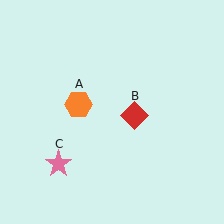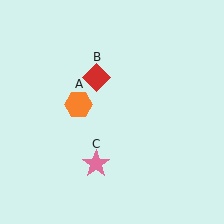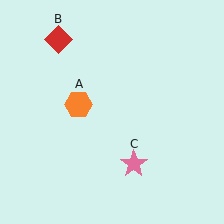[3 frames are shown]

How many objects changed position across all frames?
2 objects changed position: red diamond (object B), pink star (object C).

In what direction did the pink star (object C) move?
The pink star (object C) moved right.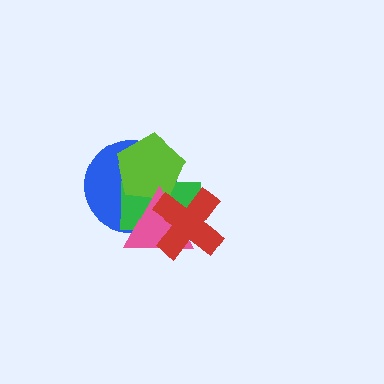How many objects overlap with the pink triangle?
4 objects overlap with the pink triangle.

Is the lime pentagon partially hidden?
Yes, it is partially covered by another shape.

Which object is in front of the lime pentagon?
The pink triangle is in front of the lime pentagon.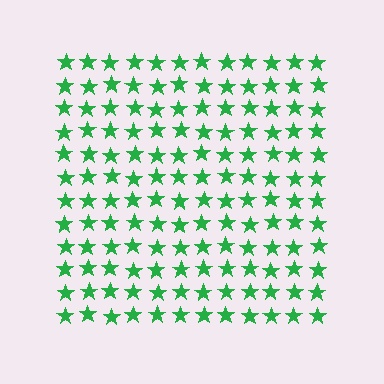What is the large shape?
The large shape is a square.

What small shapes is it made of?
It is made of small stars.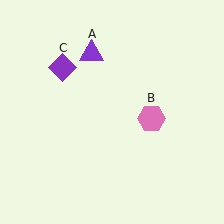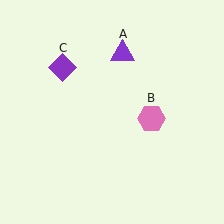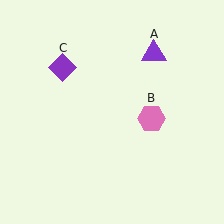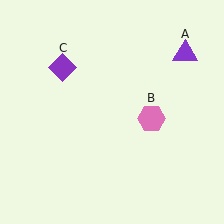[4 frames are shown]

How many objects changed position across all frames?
1 object changed position: purple triangle (object A).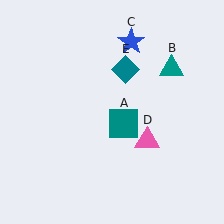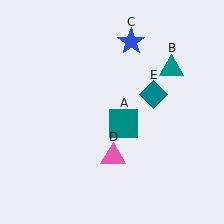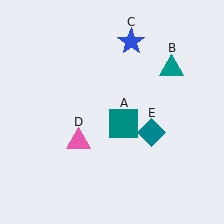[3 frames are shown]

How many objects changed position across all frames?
2 objects changed position: pink triangle (object D), teal diamond (object E).